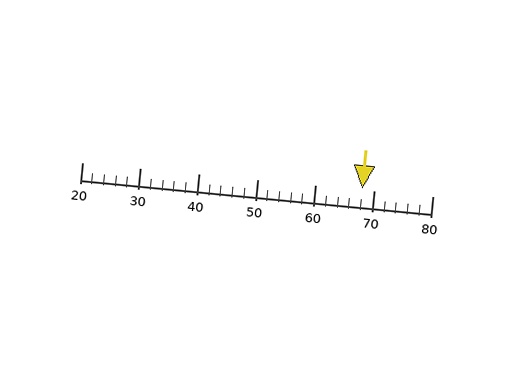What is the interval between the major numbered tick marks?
The major tick marks are spaced 10 units apart.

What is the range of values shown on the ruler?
The ruler shows values from 20 to 80.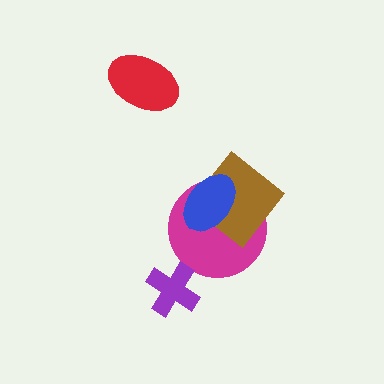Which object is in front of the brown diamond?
The blue ellipse is in front of the brown diamond.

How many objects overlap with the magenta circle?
2 objects overlap with the magenta circle.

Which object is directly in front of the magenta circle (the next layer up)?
The brown diamond is directly in front of the magenta circle.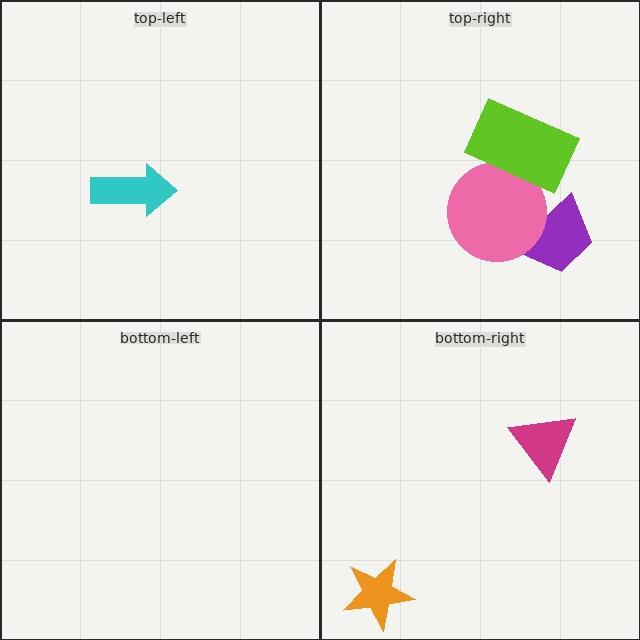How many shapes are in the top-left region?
1.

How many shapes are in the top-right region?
3.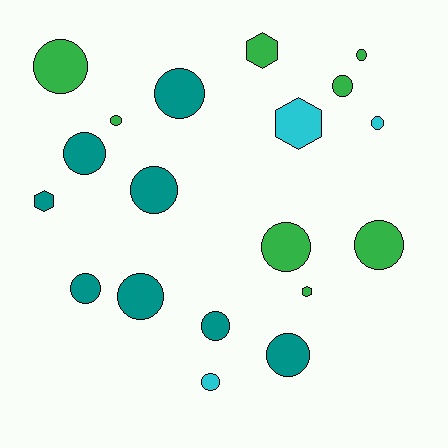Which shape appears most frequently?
Circle, with 15 objects.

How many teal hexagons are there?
There is 1 teal hexagon.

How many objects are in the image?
There are 19 objects.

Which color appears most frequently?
Green, with 8 objects.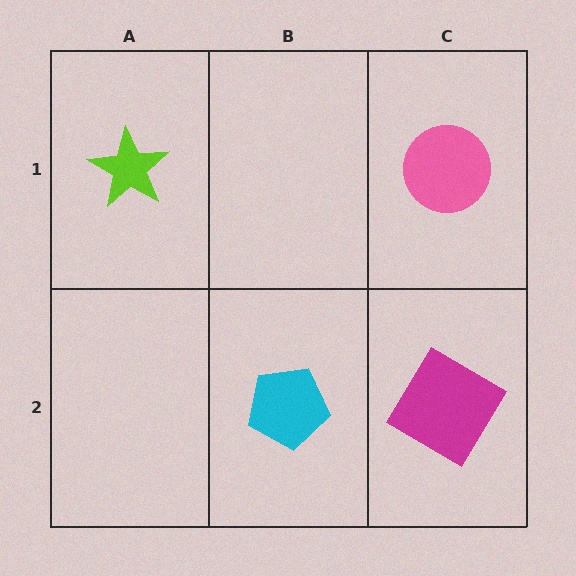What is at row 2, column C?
A magenta diamond.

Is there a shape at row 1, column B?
No, that cell is empty.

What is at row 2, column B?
A cyan pentagon.